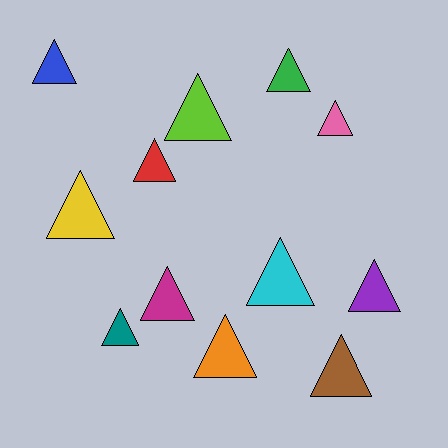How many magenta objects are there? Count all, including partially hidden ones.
There is 1 magenta object.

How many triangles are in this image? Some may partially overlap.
There are 12 triangles.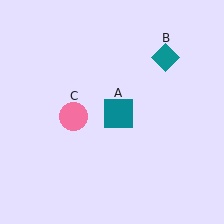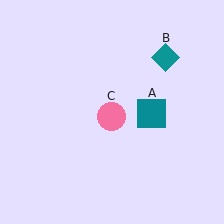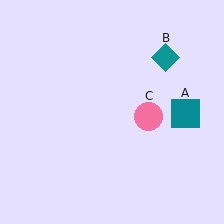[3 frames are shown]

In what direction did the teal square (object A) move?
The teal square (object A) moved right.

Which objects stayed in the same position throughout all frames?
Teal diamond (object B) remained stationary.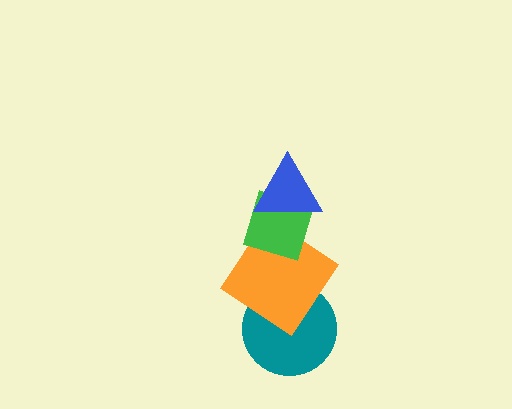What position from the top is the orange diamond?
The orange diamond is 3rd from the top.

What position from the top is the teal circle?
The teal circle is 4th from the top.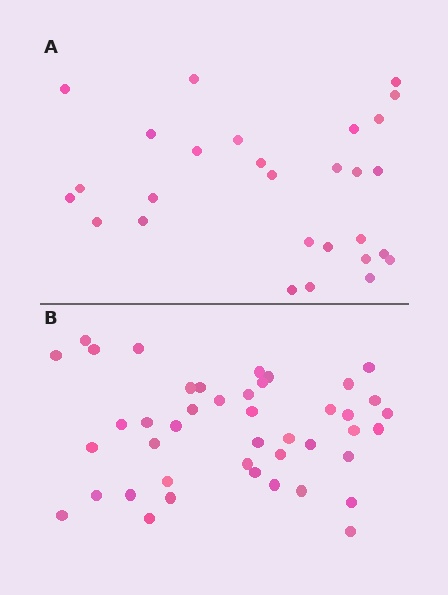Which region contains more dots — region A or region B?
Region B (the bottom region) has more dots.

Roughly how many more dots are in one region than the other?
Region B has approximately 15 more dots than region A.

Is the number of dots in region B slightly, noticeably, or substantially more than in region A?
Region B has substantially more. The ratio is roughly 1.5 to 1.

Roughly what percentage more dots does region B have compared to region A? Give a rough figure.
About 55% more.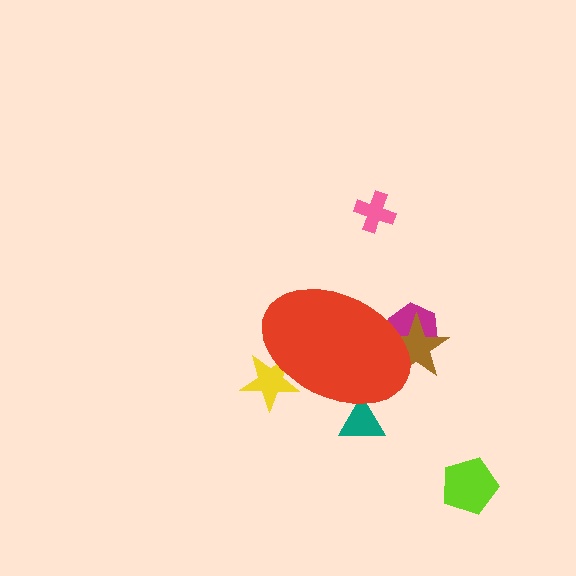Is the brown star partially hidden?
Yes, the brown star is partially hidden behind the red ellipse.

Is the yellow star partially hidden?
Yes, the yellow star is partially hidden behind the red ellipse.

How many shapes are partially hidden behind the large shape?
4 shapes are partially hidden.